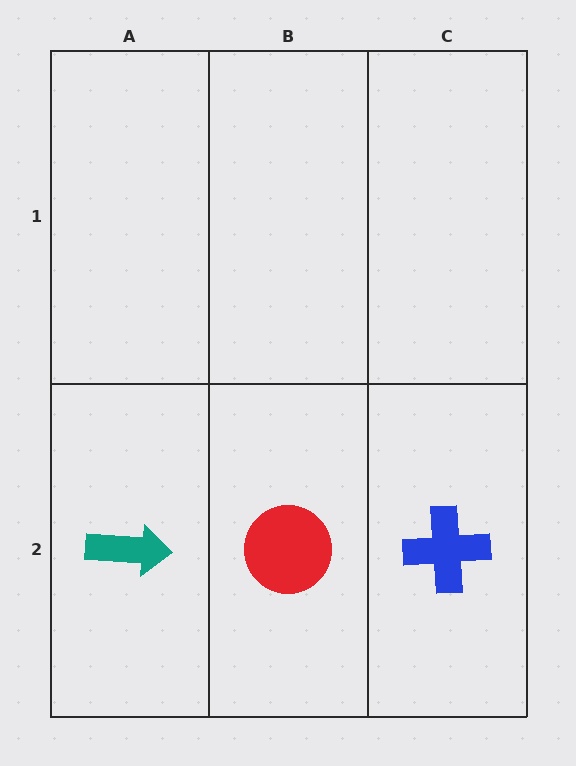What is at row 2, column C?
A blue cross.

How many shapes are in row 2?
3 shapes.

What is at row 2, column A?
A teal arrow.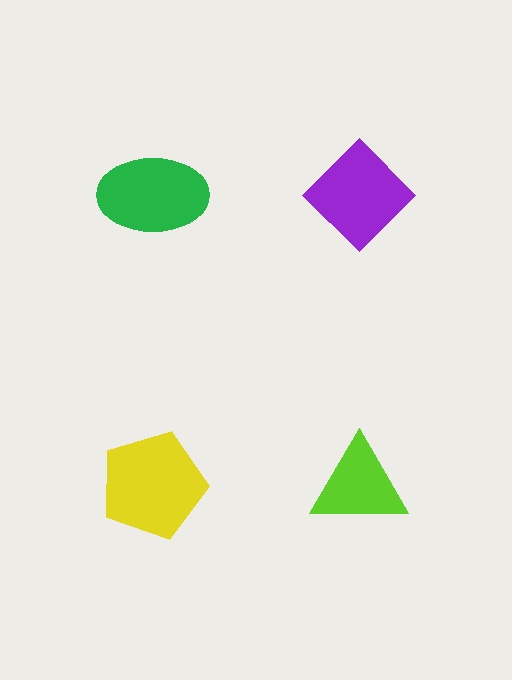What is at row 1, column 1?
A green ellipse.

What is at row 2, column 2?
A lime triangle.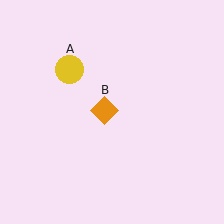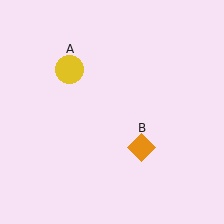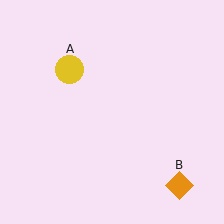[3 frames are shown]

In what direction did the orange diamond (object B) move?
The orange diamond (object B) moved down and to the right.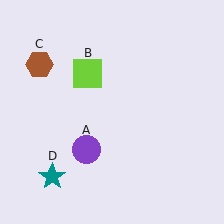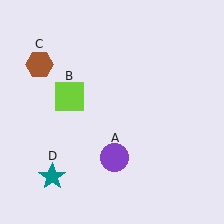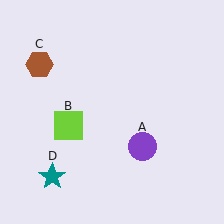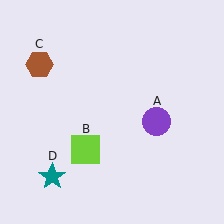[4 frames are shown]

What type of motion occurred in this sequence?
The purple circle (object A), lime square (object B) rotated counterclockwise around the center of the scene.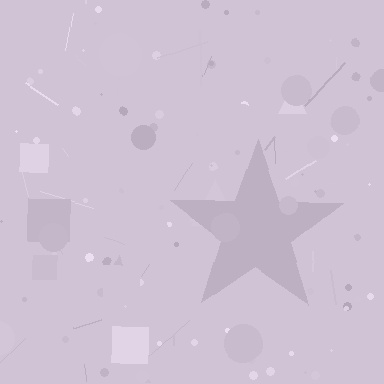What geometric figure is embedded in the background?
A star is embedded in the background.